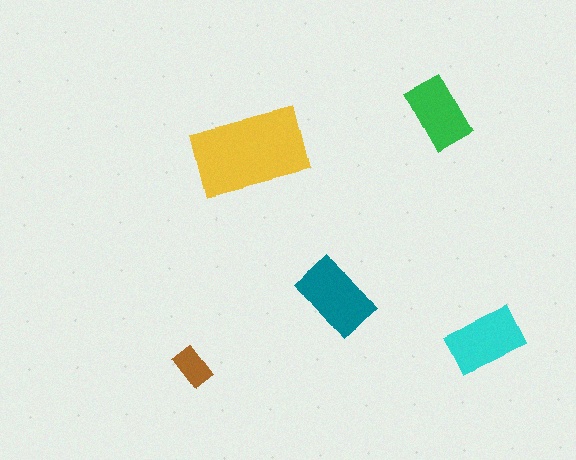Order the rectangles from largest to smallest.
the yellow one, the teal one, the cyan one, the green one, the brown one.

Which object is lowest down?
The brown rectangle is bottommost.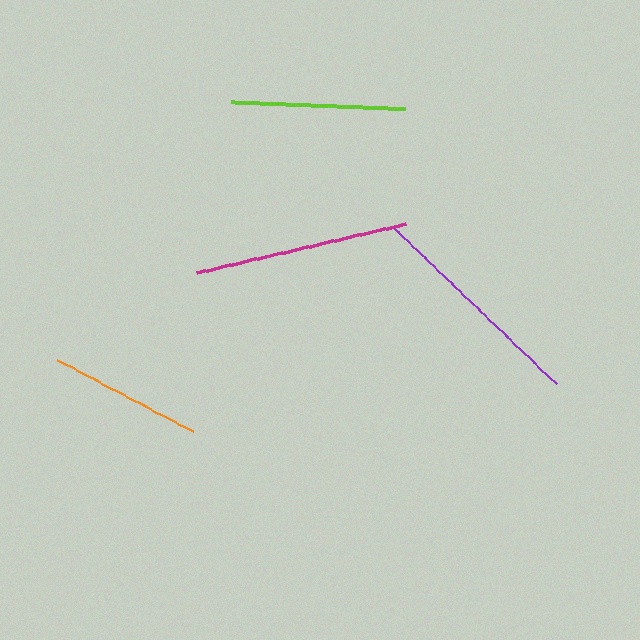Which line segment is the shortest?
The orange line is the shortest at approximately 153 pixels.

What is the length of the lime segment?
The lime segment is approximately 174 pixels long.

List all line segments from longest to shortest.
From longest to shortest: purple, magenta, lime, orange.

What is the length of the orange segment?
The orange segment is approximately 153 pixels long.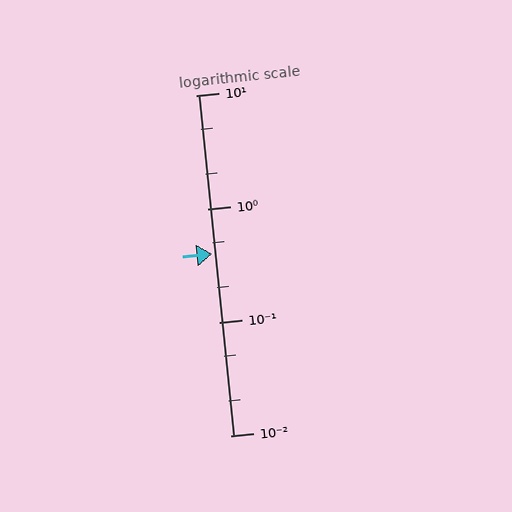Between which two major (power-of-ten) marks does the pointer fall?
The pointer is between 0.1 and 1.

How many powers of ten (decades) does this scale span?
The scale spans 3 decades, from 0.01 to 10.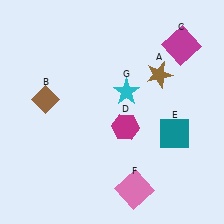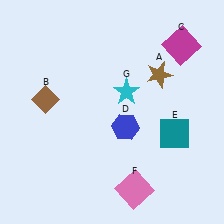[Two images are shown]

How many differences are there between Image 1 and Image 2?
There is 1 difference between the two images.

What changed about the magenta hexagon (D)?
In Image 1, D is magenta. In Image 2, it changed to blue.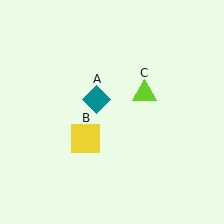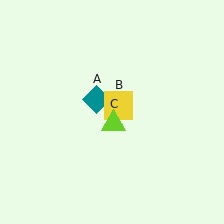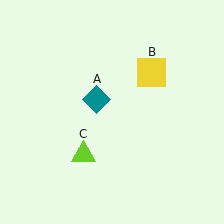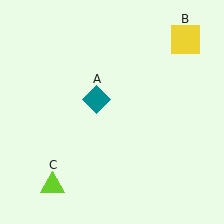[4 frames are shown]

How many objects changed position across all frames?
2 objects changed position: yellow square (object B), lime triangle (object C).